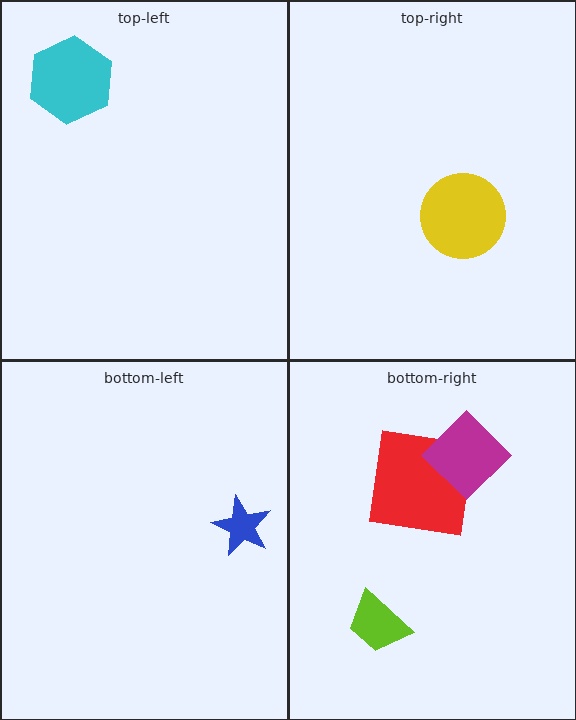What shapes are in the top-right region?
The yellow circle.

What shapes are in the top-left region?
The cyan hexagon.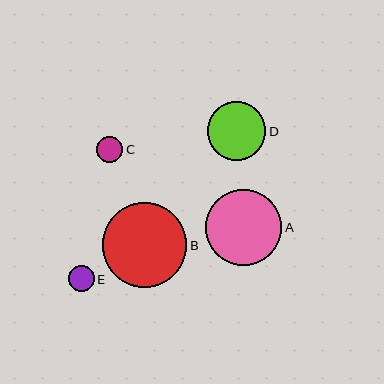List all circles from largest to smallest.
From largest to smallest: B, A, D, C, E.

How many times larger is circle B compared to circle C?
Circle B is approximately 3.2 times the size of circle C.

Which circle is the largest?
Circle B is the largest with a size of approximately 85 pixels.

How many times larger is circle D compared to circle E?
Circle D is approximately 2.3 times the size of circle E.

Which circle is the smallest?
Circle E is the smallest with a size of approximately 26 pixels.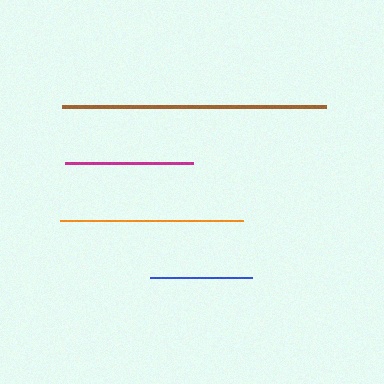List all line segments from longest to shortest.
From longest to shortest: brown, orange, magenta, blue.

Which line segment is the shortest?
The blue line is the shortest at approximately 102 pixels.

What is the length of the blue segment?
The blue segment is approximately 102 pixels long.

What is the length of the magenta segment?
The magenta segment is approximately 128 pixels long.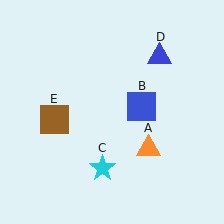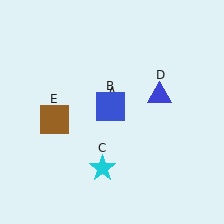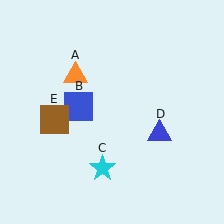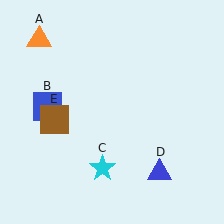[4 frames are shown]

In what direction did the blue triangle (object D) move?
The blue triangle (object D) moved down.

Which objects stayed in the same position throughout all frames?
Cyan star (object C) and brown square (object E) remained stationary.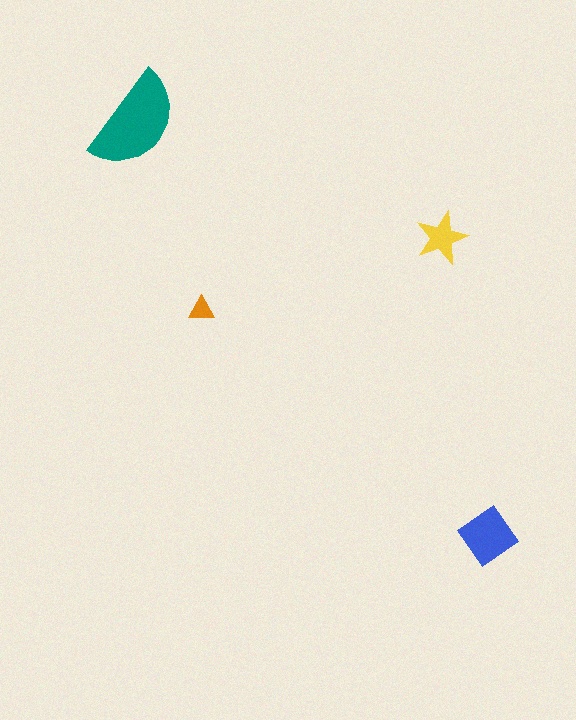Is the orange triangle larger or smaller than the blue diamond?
Smaller.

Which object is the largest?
The teal semicircle.